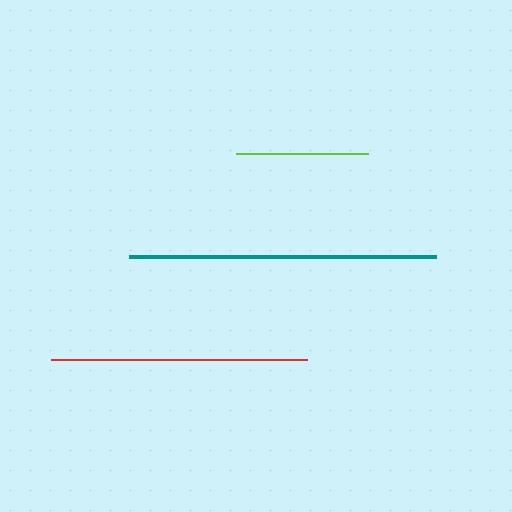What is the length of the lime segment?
The lime segment is approximately 132 pixels long.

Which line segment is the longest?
The teal line is the longest at approximately 306 pixels.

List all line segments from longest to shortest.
From longest to shortest: teal, red, lime.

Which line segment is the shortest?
The lime line is the shortest at approximately 132 pixels.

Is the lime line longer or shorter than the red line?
The red line is longer than the lime line.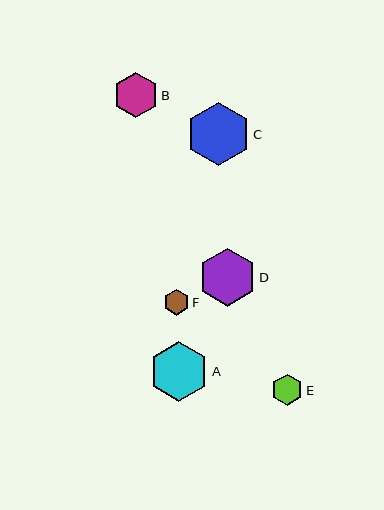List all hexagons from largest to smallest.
From largest to smallest: C, A, D, B, E, F.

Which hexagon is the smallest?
Hexagon F is the smallest with a size of approximately 26 pixels.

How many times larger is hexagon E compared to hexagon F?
Hexagon E is approximately 1.2 times the size of hexagon F.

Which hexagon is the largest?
Hexagon C is the largest with a size of approximately 64 pixels.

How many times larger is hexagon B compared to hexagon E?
Hexagon B is approximately 1.5 times the size of hexagon E.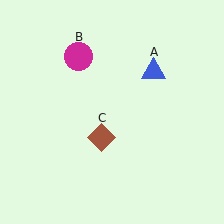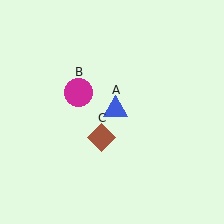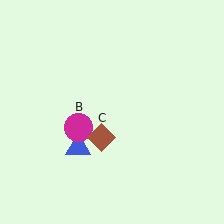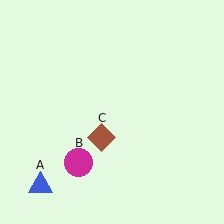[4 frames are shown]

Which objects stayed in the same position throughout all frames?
Brown diamond (object C) remained stationary.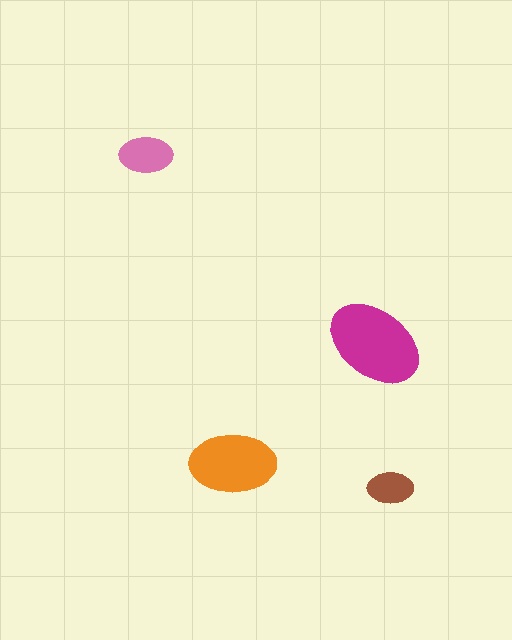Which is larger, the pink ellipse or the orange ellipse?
The orange one.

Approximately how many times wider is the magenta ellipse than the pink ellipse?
About 2 times wider.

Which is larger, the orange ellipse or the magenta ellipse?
The magenta one.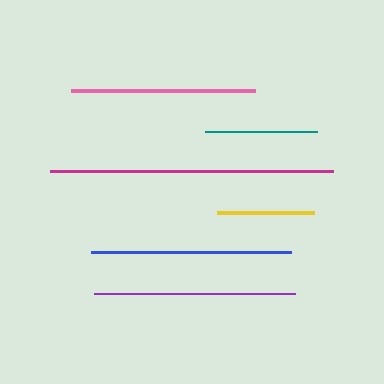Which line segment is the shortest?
The yellow line is the shortest at approximately 98 pixels.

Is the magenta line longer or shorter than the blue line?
The magenta line is longer than the blue line.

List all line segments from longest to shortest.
From longest to shortest: magenta, purple, blue, pink, teal, yellow.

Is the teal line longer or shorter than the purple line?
The purple line is longer than the teal line.